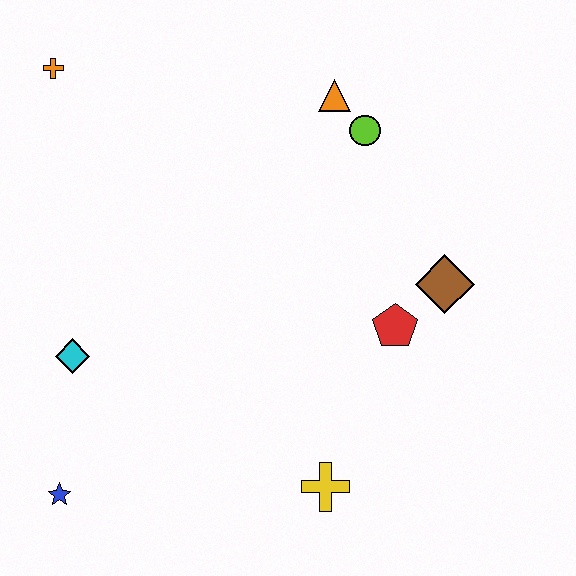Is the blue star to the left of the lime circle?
Yes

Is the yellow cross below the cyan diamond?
Yes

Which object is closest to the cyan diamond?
The blue star is closest to the cyan diamond.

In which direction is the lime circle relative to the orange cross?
The lime circle is to the right of the orange cross.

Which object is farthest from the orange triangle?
The blue star is farthest from the orange triangle.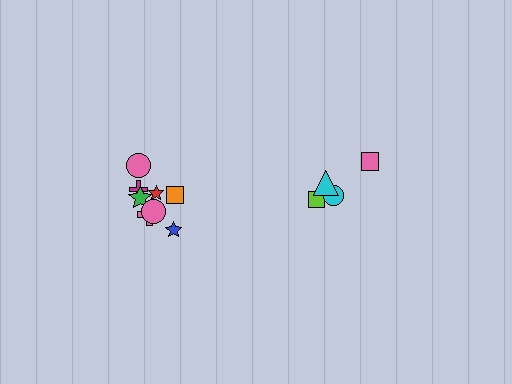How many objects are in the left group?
There are 8 objects.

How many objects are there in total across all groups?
There are 12 objects.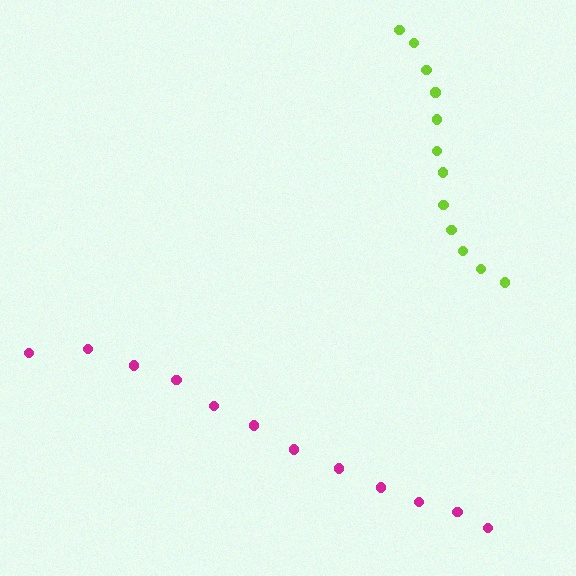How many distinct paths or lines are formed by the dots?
There are 2 distinct paths.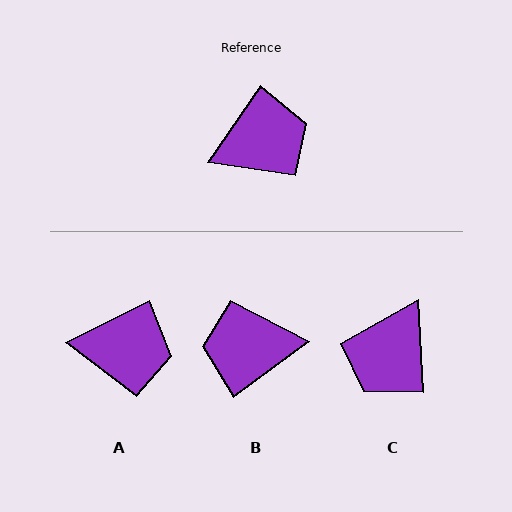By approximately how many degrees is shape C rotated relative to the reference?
Approximately 142 degrees clockwise.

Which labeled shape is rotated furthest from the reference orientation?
B, about 161 degrees away.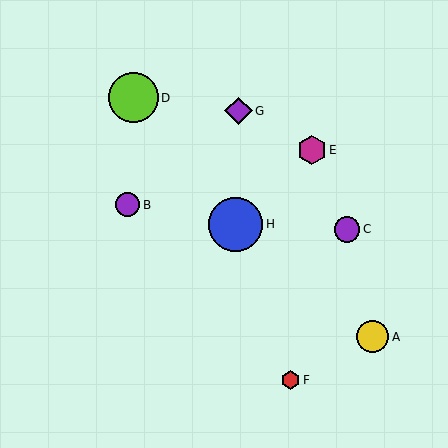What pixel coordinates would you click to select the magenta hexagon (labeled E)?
Click at (312, 150) to select the magenta hexagon E.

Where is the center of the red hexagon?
The center of the red hexagon is at (290, 380).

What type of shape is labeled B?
Shape B is a purple circle.